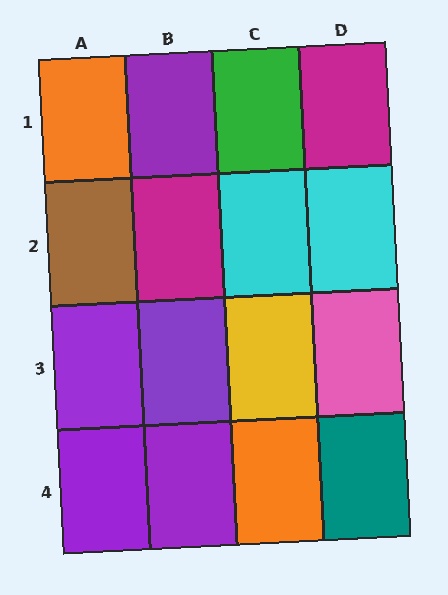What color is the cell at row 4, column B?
Purple.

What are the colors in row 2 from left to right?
Brown, magenta, cyan, cyan.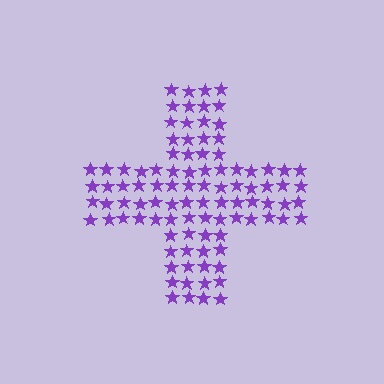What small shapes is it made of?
It is made of small stars.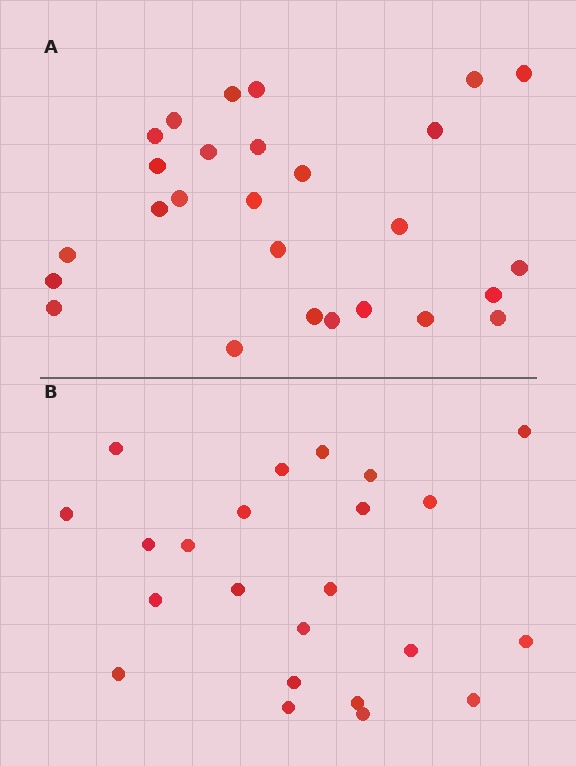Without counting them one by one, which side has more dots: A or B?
Region A (the top region) has more dots.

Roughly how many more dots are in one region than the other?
Region A has about 4 more dots than region B.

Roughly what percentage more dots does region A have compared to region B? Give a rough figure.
About 15% more.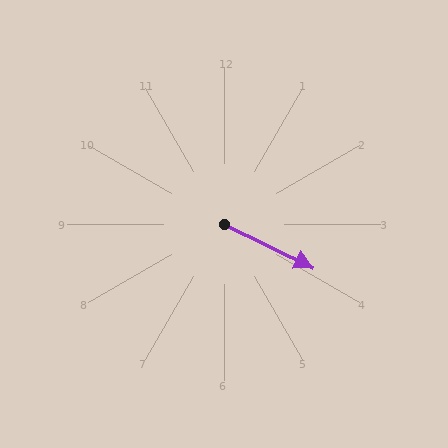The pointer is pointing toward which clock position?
Roughly 4 o'clock.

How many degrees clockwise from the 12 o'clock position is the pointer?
Approximately 116 degrees.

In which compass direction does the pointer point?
Southeast.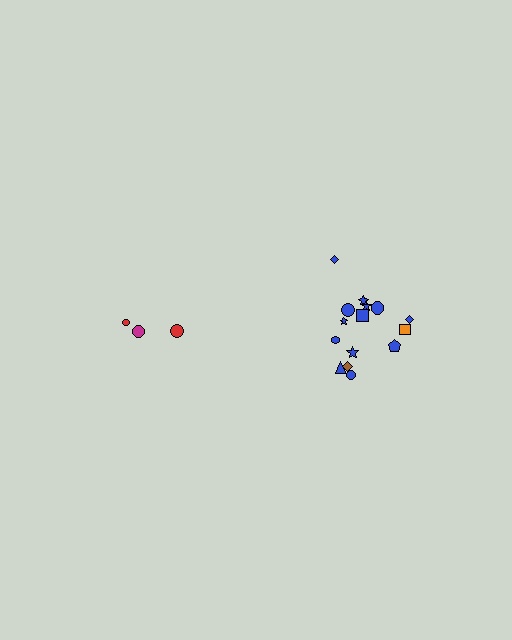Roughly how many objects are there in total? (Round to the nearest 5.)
Roughly 20 objects in total.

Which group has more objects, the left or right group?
The right group.